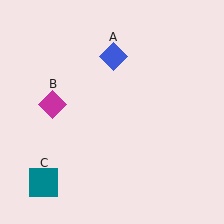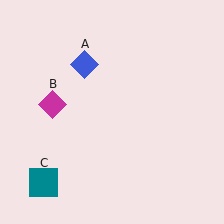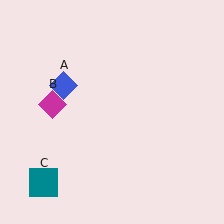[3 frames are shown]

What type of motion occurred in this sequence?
The blue diamond (object A) rotated counterclockwise around the center of the scene.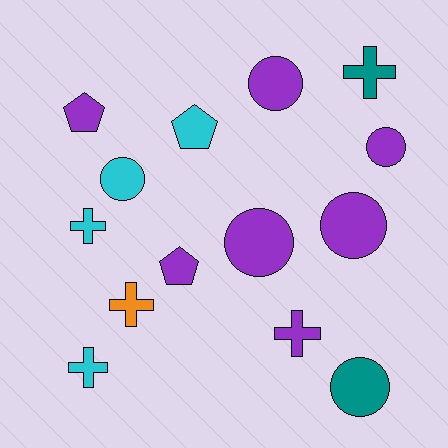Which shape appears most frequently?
Circle, with 6 objects.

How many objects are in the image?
There are 14 objects.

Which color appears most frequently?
Purple, with 7 objects.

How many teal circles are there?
There is 1 teal circle.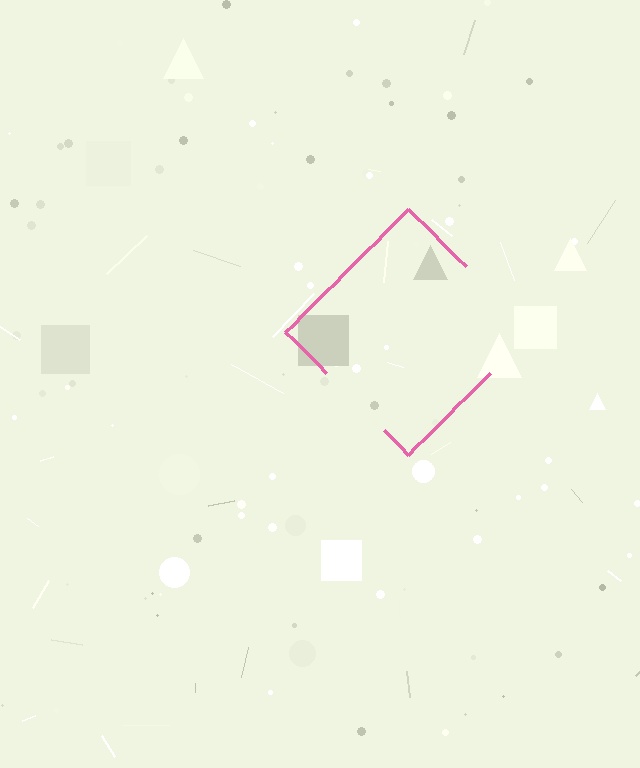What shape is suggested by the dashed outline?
The dashed outline suggests a diamond.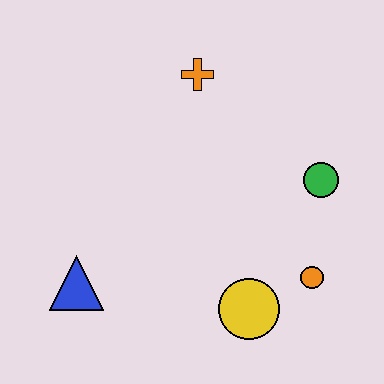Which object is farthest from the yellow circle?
The orange cross is farthest from the yellow circle.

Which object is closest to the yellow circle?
The orange circle is closest to the yellow circle.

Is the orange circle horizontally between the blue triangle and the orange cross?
No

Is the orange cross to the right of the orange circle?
No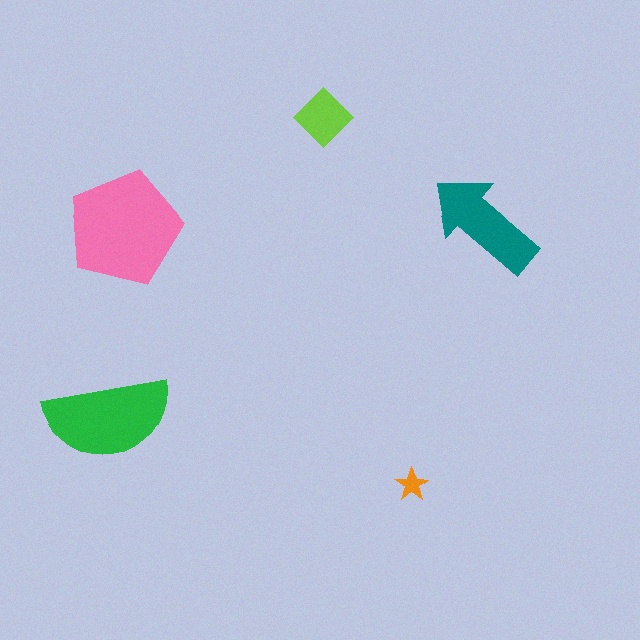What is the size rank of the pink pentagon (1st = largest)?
1st.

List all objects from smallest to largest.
The orange star, the lime diamond, the teal arrow, the green semicircle, the pink pentagon.